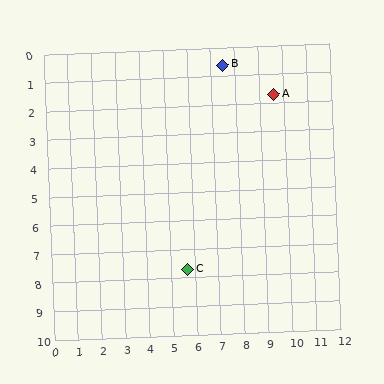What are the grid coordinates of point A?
Point A is at approximately (9.6, 1.7).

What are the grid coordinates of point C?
Point C is at approximately (5.7, 7.7).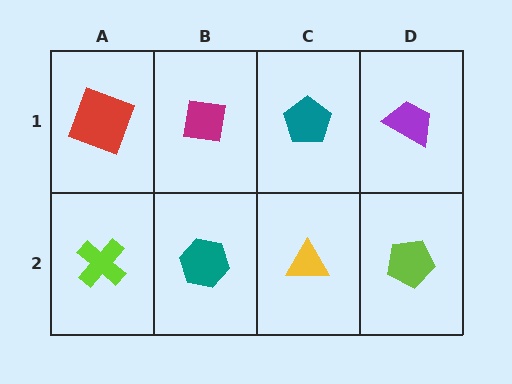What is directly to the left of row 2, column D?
A yellow triangle.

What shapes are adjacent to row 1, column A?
A lime cross (row 2, column A), a magenta square (row 1, column B).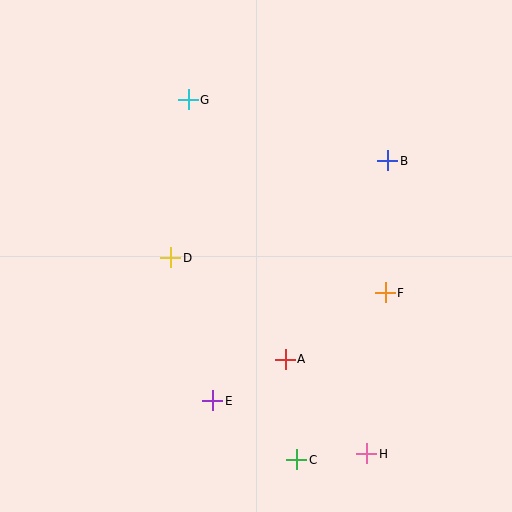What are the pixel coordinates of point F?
Point F is at (385, 293).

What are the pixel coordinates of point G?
Point G is at (188, 100).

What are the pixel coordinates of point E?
Point E is at (213, 401).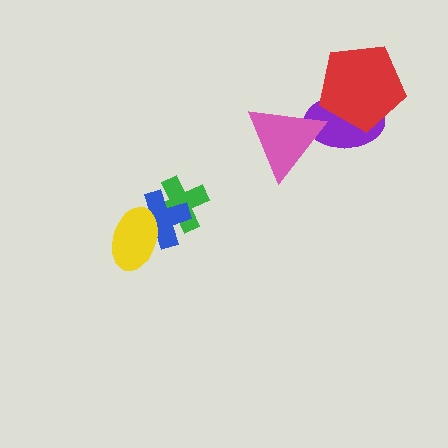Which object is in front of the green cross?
The blue cross is in front of the green cross.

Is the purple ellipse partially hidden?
Yes, it is partially covered by another shape.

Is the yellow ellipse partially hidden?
No, no other shape covers it.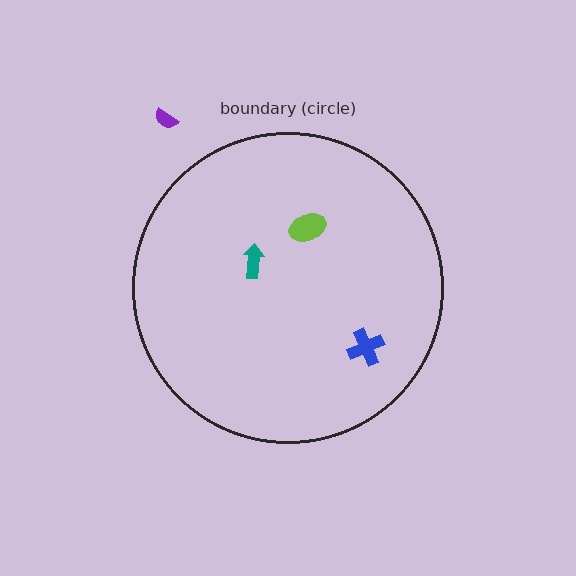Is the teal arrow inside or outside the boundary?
Inside.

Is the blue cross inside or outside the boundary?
Inside.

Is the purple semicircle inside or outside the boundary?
Outside.